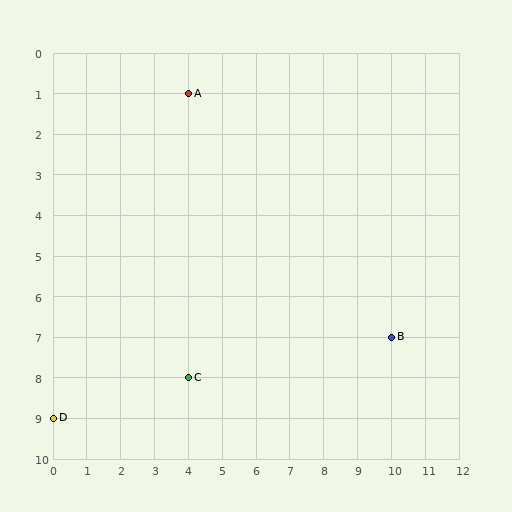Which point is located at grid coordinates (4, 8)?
Point C is at (4, 8).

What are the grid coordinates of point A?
Point A is at grid coordinates (4, 1).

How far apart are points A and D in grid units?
Points A and D are 4 columns and 8 rows apart (about 8.9 grid units diagonally).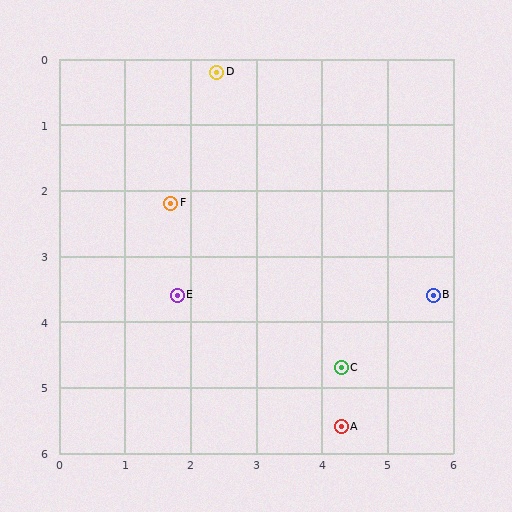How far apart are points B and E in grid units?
Points B and E are about 3.9 grid units apart.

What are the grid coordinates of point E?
Point E is at approximately (1.8, 3.6).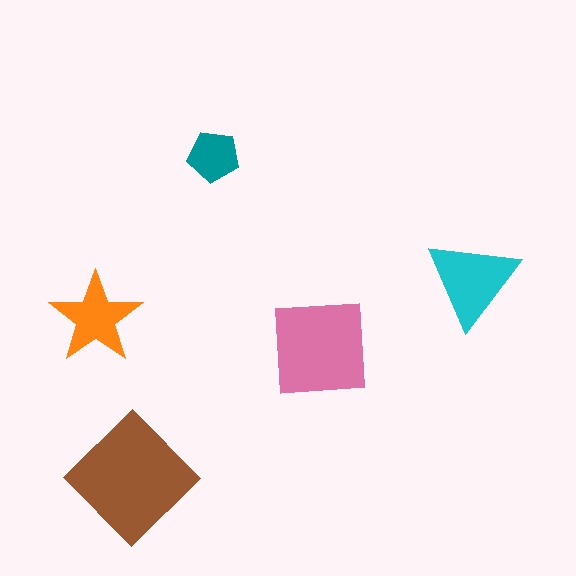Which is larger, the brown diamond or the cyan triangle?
The brown diamond.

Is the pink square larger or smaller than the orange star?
Larger.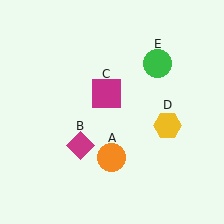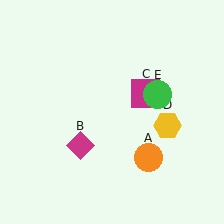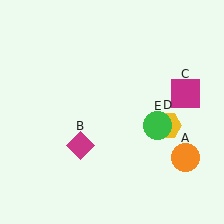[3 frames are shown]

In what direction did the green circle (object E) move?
The green circle (object E) moved down.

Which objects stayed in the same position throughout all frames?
Magenta diamond (object B) and yellow hexagon (object D) remained stationary.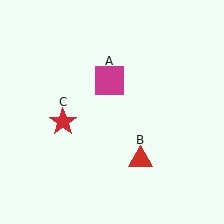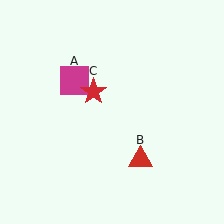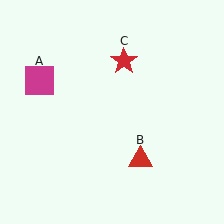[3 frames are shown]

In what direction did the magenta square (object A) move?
The magenta square (object A) moved left.